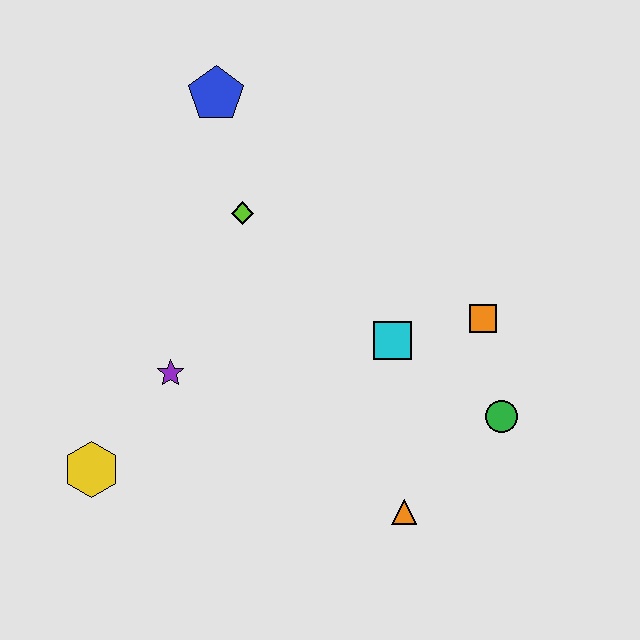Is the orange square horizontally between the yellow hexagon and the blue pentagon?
No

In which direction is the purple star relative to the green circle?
The purple star is to the left of the green circle.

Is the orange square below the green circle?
No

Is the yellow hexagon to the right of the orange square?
No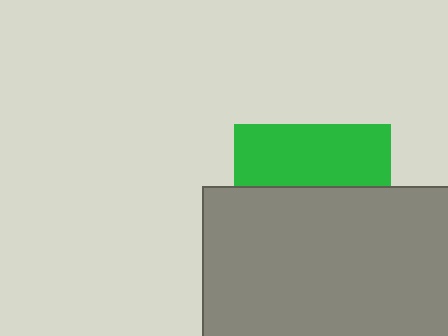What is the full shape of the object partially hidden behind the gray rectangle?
The partially hidden object is a green square.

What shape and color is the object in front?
The object in front is a gray rectangle.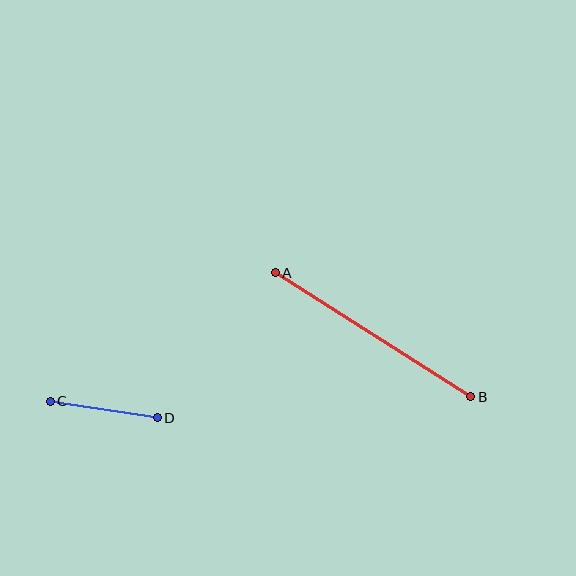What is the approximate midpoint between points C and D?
The midpoint is at approximately (104, 410) pixels.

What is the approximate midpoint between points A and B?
The midpoint is at approximately (373, 335) pixels.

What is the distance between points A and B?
The distance is approximately 232 pixels.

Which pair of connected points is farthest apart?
Points A and B are farthest apart.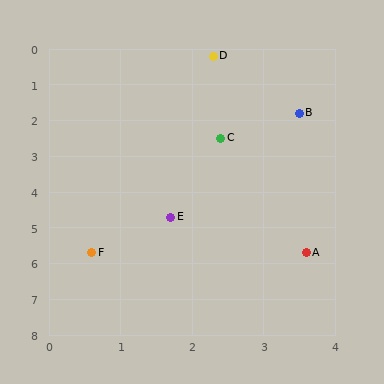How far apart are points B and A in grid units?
Points B and A are about 3.9 grid units apart.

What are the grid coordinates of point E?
Point E is at approximately (1.7, 4.7).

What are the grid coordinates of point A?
Point A is at approximately (3.6, 5.7).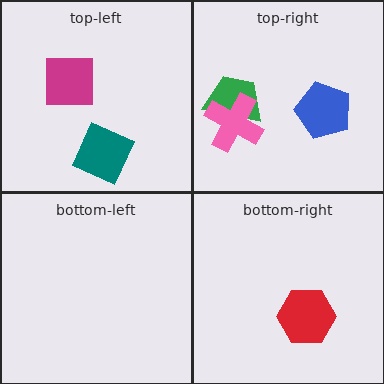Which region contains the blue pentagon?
The top-right region.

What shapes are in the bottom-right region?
The red hexagon.